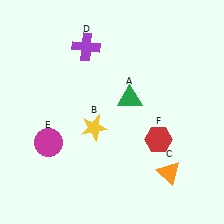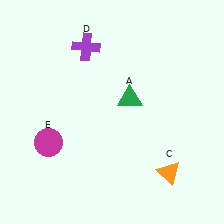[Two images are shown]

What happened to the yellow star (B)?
The yellow star (B) was removed in Image 2. It was in the bottom-left area of Image 1.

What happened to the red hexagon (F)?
The red hexagon (F) was removed in Image 2. It was in the bottom-right area of Image 1.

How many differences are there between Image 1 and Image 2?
There are 2 differences between the two images.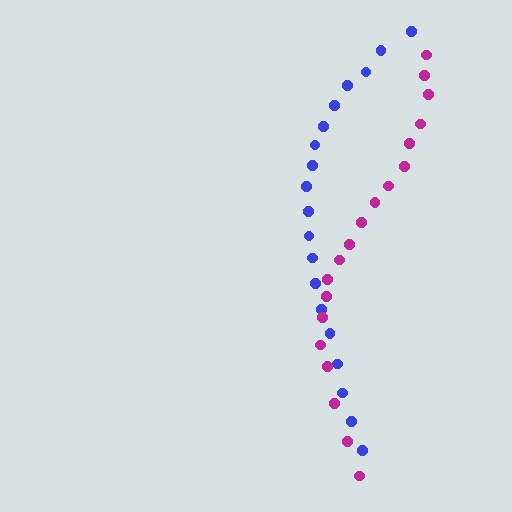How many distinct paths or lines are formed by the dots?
There are 2 distinct paths.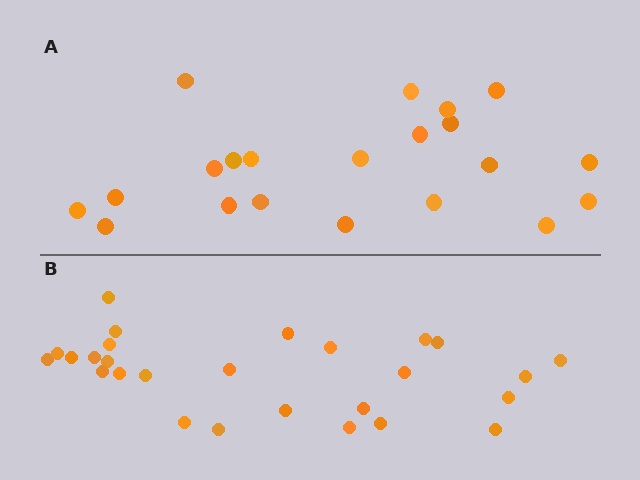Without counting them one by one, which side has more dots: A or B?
Region B (the bottom region) has more dots.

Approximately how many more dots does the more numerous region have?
Region B has about 6 more dots than region A.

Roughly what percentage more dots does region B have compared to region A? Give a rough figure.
About 30% more.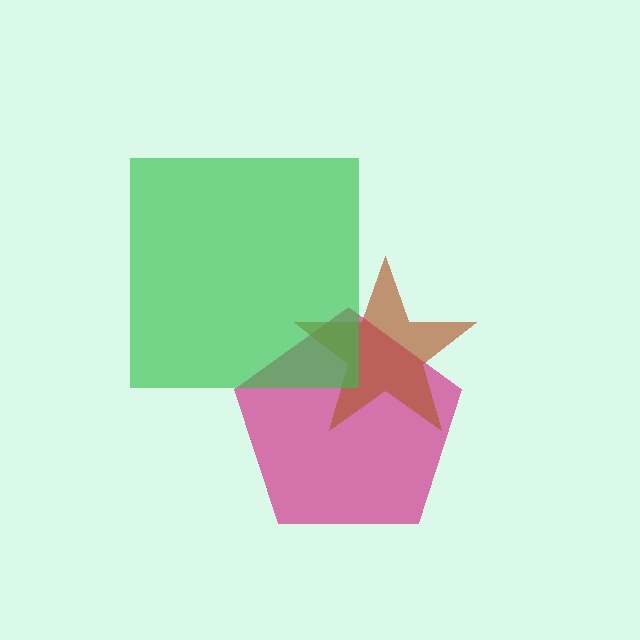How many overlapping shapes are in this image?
There are 3 overlapping shapes in the image.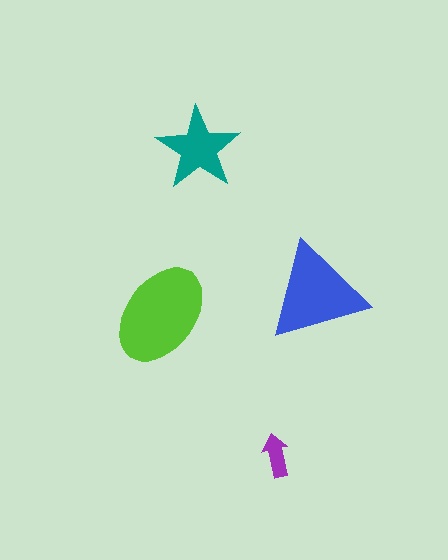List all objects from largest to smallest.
The lime ellipse, the blue triangle, the teal star, the purple arrow.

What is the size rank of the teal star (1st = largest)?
3rd.